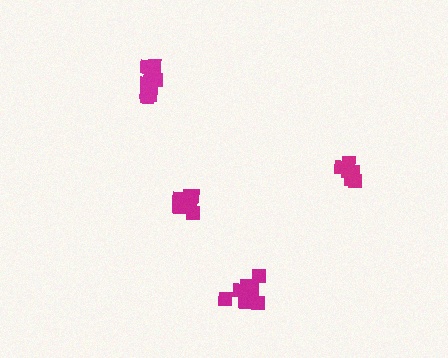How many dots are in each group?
Group 1: 11 dots, Group 2: 11 dots, Group 3: 8 dots, Group 4: 9 dots (39 total).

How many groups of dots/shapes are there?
There are 4 groups.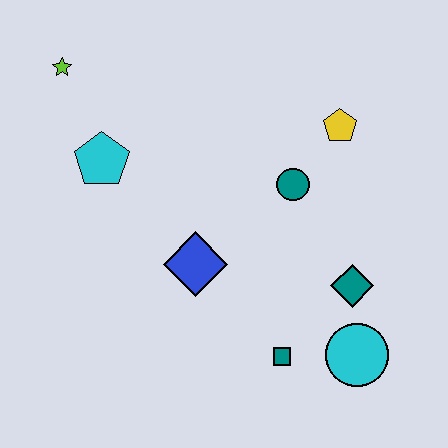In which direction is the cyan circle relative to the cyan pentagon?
The cyan circle is to the right of the cyan pentagon.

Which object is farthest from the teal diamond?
The lime star is farthest from the teal diamond.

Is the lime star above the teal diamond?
Yes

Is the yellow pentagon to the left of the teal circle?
No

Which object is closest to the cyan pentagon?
The lime star is closest to the cyan pentagon.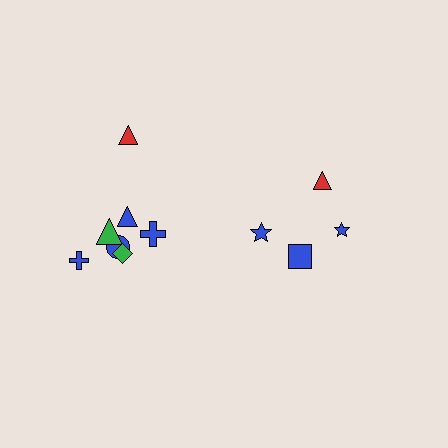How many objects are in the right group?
There are 4 objects.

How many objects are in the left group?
There are 7 objects.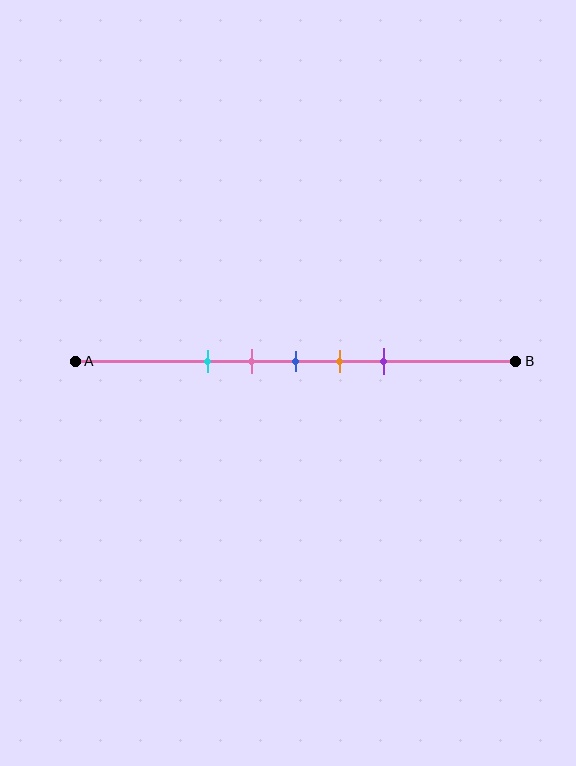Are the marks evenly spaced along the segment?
Yes, the marks are approximately evenly spaced.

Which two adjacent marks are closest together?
The pink and blue marks are the closest adjacent pair.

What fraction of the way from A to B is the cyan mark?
The cyan mark is approximately 30% (0.3) of the way from A to B.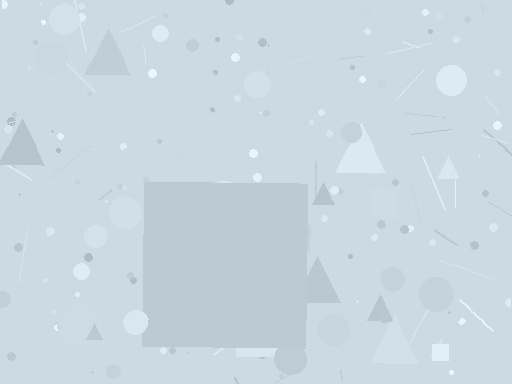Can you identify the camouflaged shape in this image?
The camouflaged shape is a square.